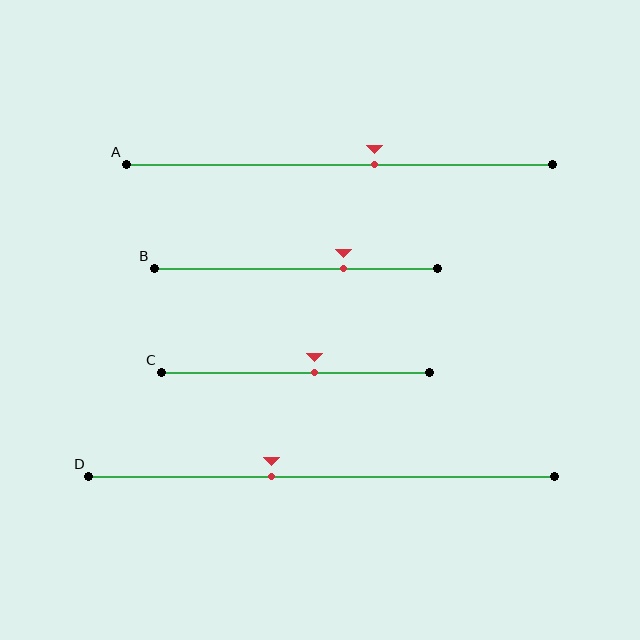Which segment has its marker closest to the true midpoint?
Segment C has its marker closest to the true midpoint.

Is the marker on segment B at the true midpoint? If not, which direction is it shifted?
No, the marker on segment B is shifted to the right by about 17% of the segment length.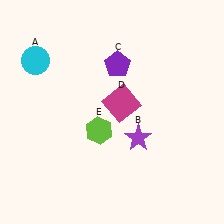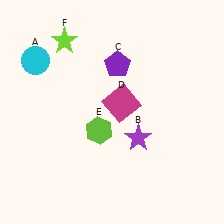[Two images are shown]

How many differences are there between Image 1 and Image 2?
There is 1 difference between the two images.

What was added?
A lime star (F) was added in Image 2.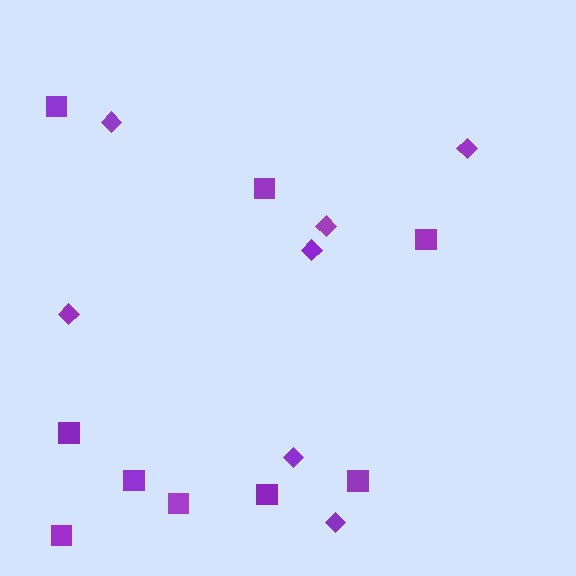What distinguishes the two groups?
There are 2 groups: one group of squares (9) and one group of diamonds (7).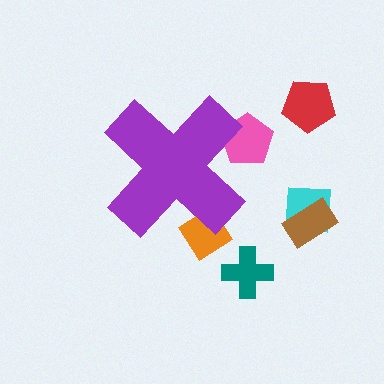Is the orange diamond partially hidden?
Yes, the orange diamond is partially hidden behind the purple cross.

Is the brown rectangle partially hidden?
No, the brown rectangle is fully visible.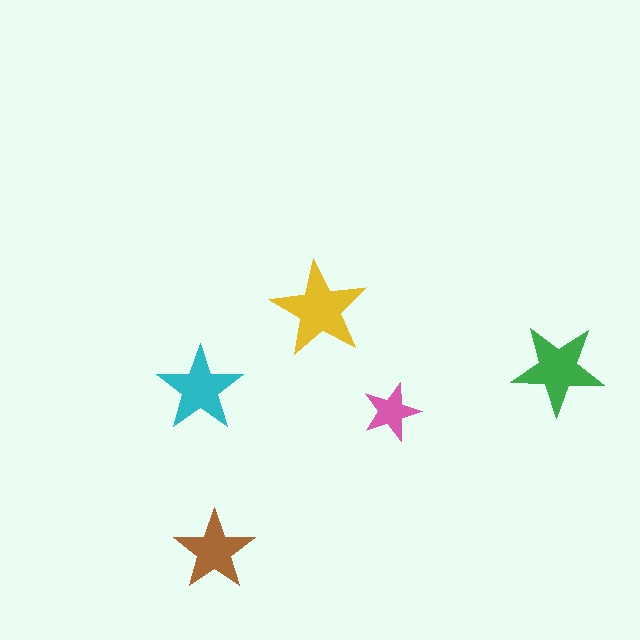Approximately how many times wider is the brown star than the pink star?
About 1.5 times wider.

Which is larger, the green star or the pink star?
The green one.